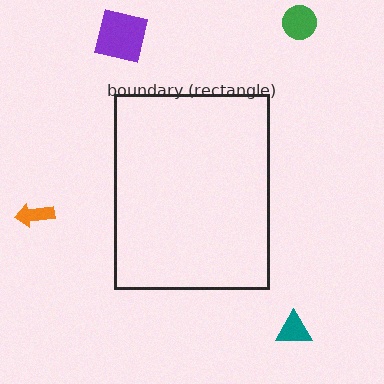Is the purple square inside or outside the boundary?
Outside.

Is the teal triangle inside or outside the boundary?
Outside.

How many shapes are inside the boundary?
0 inside, 4 outside.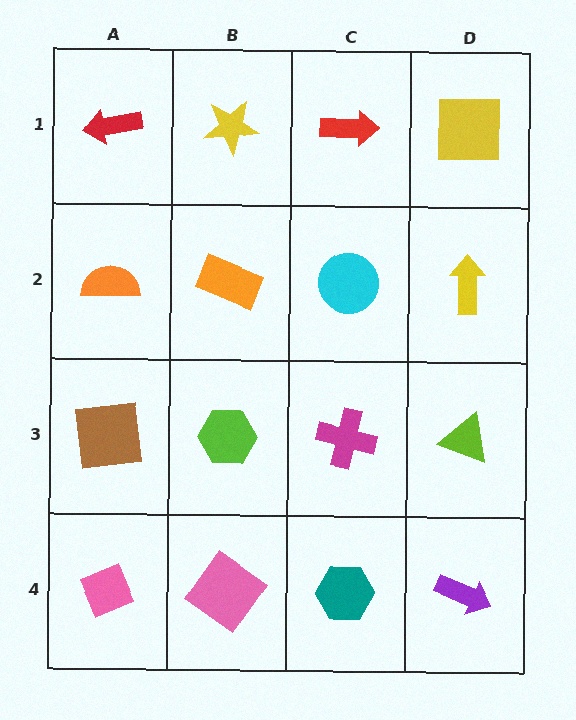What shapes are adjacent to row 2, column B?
A yellow star (row 1, column B), a lime hexagon (row 3, column B), an orange semicircle (row 2, column A), a cyan circle (row 2, column C).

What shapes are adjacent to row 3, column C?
A cyan circle (row 2, column C), a teal hexagon (row 4, column C), a lime hexagon (row 3, column B), a lime triangle (row 3, column D).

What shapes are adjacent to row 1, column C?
A cyan circle (row 2, column C), a yellow star (row 1, column B), a yellow square (row 1, column D).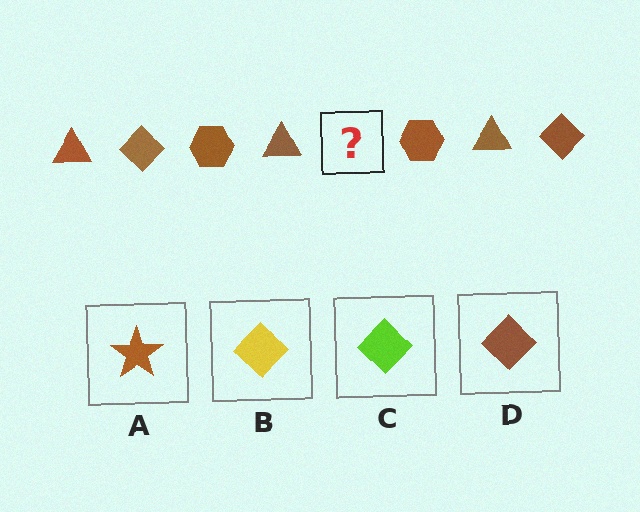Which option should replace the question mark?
Option D.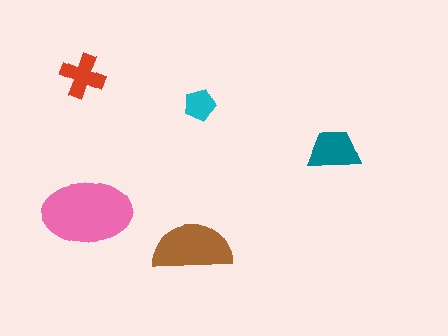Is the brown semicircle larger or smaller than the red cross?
Larger.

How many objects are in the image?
There are 5 objects in the image.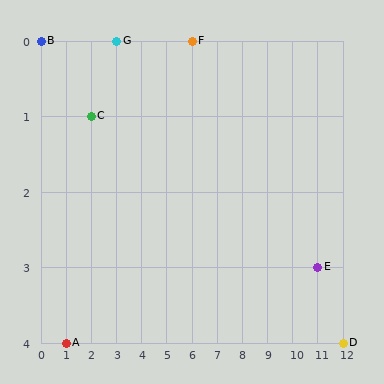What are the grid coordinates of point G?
Point G is at grid coordinates (3, 0).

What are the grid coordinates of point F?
Point F is at grid coordinates (6, 0).